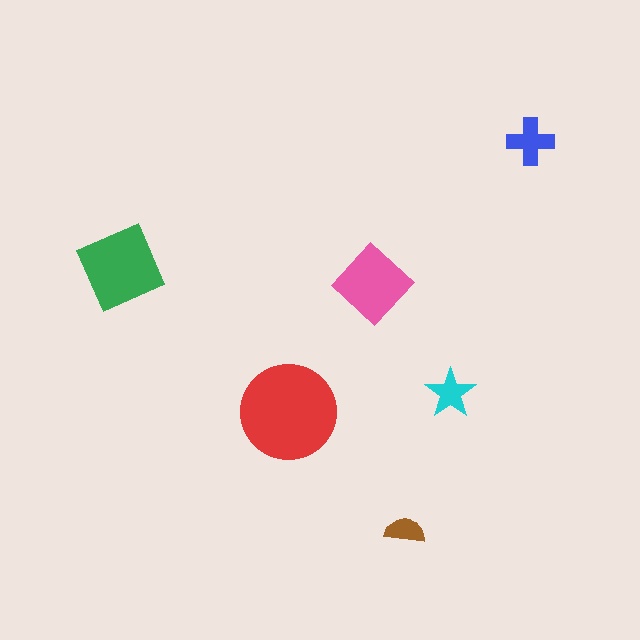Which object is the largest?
The red circle.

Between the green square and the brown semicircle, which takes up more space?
The green square.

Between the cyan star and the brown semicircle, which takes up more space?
The cyan star.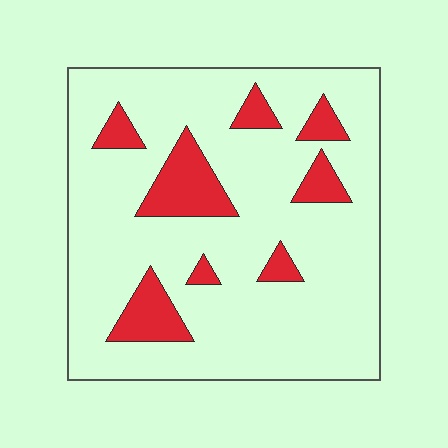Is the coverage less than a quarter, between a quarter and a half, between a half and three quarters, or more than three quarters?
Less than a quarter.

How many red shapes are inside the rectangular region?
8.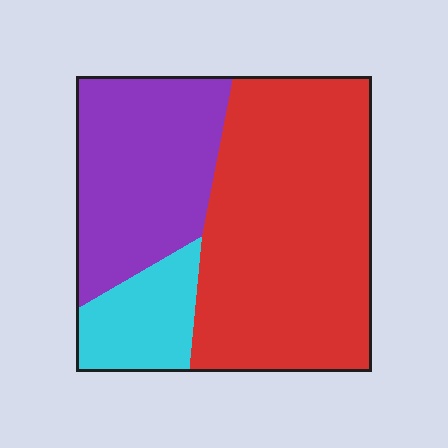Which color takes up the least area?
Cyan, at roughly 15%.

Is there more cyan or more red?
Red.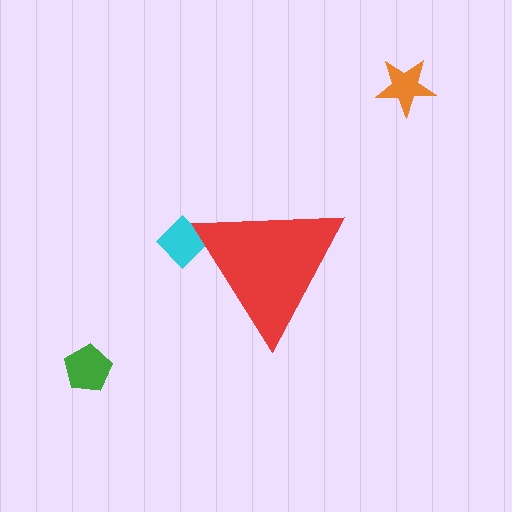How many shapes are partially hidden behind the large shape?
1 shape is partially hidden.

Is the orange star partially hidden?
No, the orange star is fully visible.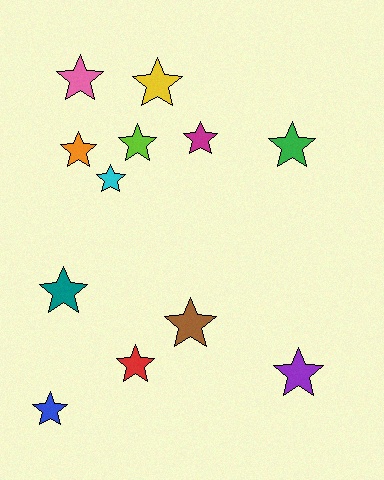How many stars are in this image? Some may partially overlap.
There are 12 stars.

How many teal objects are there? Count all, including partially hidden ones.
There is 1 teal object.